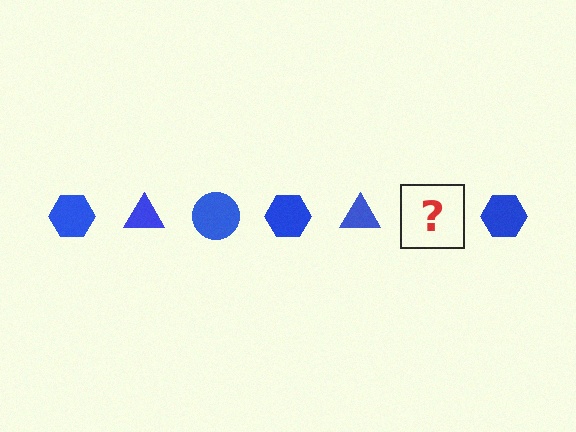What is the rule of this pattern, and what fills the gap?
The rule is that the pattern cycles through hexagon, triangle, circle shapes in blue. The gap should be filled with a blue circle.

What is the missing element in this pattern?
The missing element is a blue circle.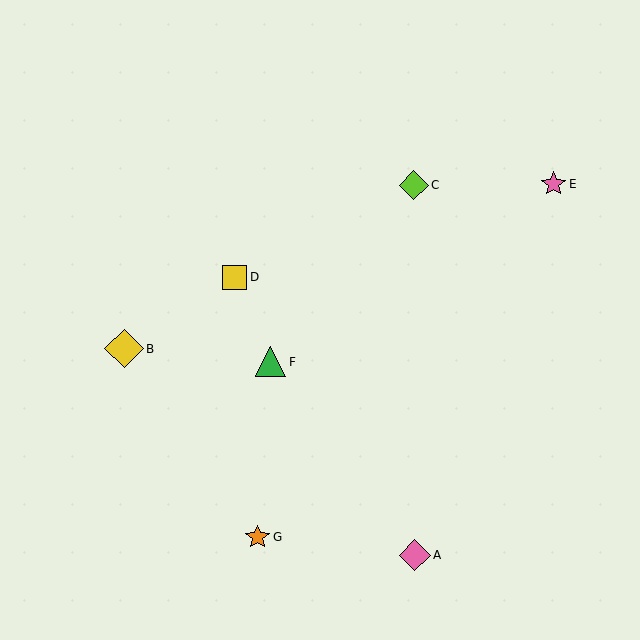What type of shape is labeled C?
Shape C is a lime diamond.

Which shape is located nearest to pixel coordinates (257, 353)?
The green triangle (labeled F) at (271, 362) is nearest to that location.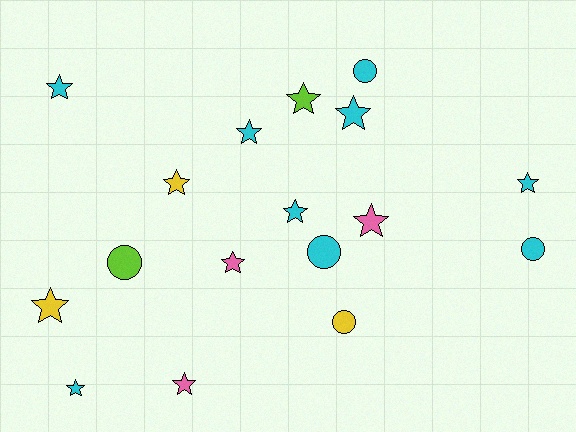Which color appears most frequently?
Cyan, with 9 objects.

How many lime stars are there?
There is 1 lime star.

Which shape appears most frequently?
Star, with 12 objects.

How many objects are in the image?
There are 17 objects.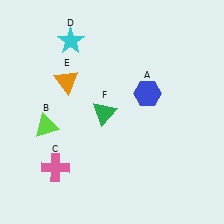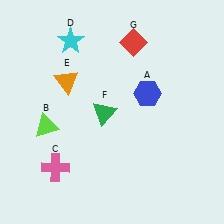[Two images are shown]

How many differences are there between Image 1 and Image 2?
There is 1 difference between the two images.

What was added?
A red diamond (G) was added in Image 2.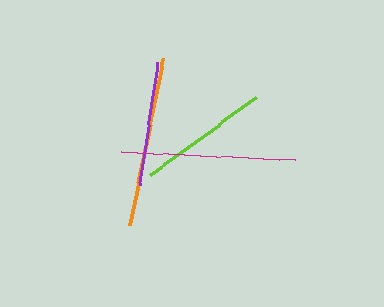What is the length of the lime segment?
The lime segment is approximately 131 pixels long.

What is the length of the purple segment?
The purple segment is approximately 125 pixels long.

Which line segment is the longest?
The magenta line is the longest at approximately 175 pixels.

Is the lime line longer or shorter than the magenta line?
The magenta line is longer than the lime line.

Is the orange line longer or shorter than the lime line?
The orange line is longer than the lime line.